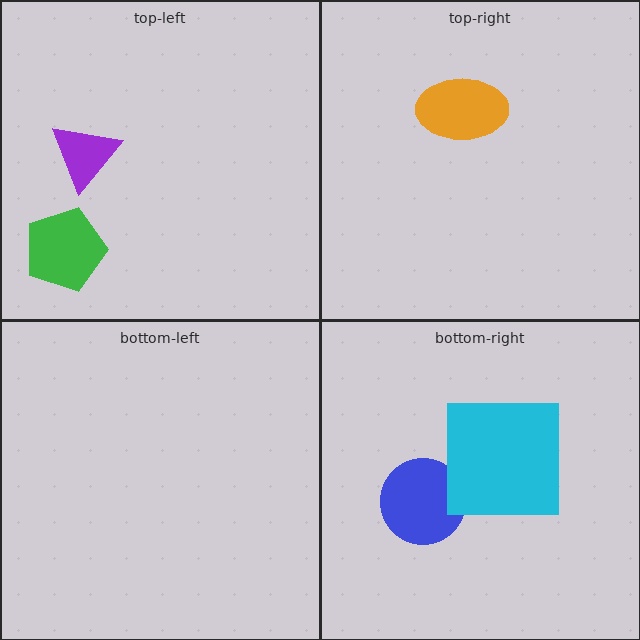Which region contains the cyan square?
The bottom-right region.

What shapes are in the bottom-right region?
The blue circle, the cyan square.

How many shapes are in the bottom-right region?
2.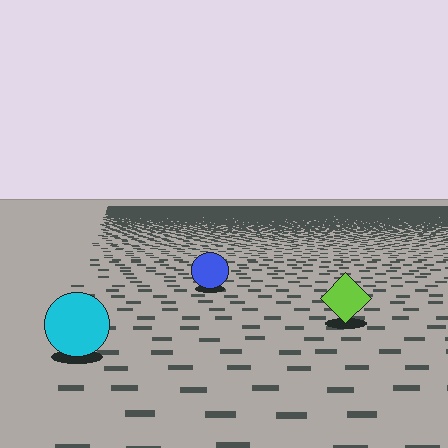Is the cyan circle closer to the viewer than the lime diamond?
Yes. The cyan circle is closer — you can tell from the texture gradient: the ground texture is coarser near it.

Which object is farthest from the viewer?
The blue circle is farthest from the viewer. It appears smaller and the ground texture around it is denser.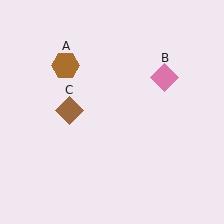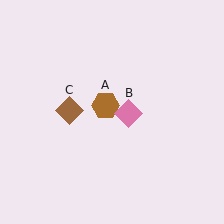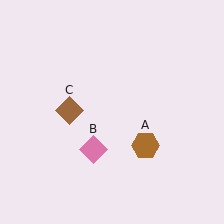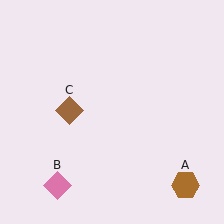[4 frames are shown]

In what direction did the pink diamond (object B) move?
The pink diamond (object B) moved down and to the left.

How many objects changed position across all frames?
2 objects changed position: brown hexagon (object A), pink diamond (object B).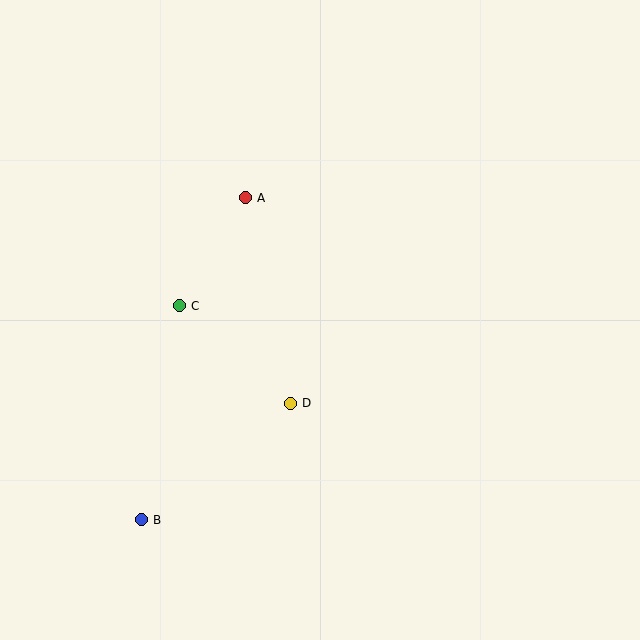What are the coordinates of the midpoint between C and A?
The midpoint between C and A is at (212, 252).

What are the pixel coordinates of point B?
Point B is at (141, 520).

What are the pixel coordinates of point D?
Point D is at (290, 403).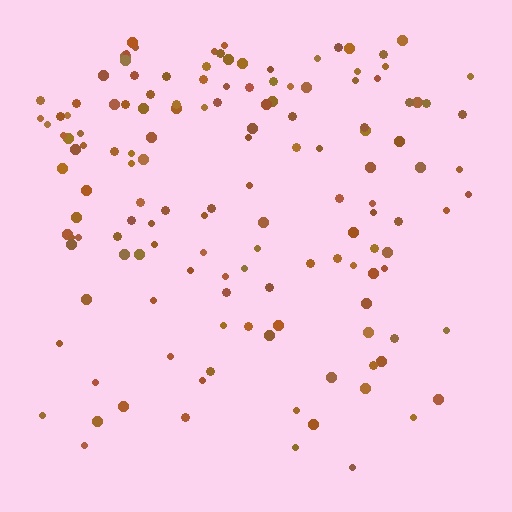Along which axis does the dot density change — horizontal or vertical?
Vertical.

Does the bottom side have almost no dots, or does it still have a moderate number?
Still a moderate number, just noticeably fewer than the top.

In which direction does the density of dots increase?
From bottom to top, with the top side densest.